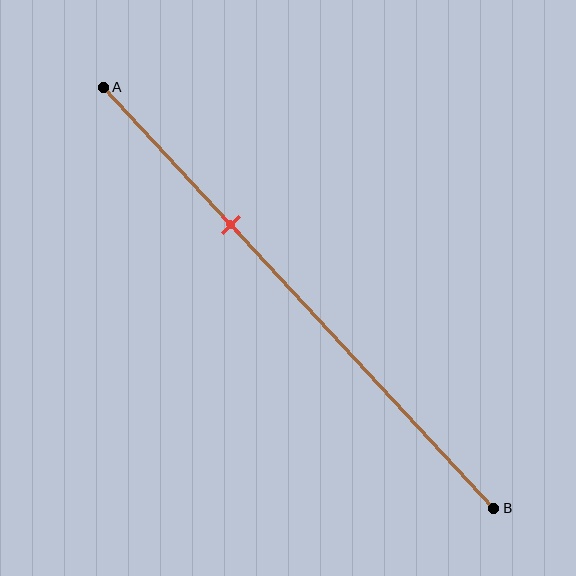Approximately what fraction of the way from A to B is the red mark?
The red mark is approximately 35% of the way from A to B.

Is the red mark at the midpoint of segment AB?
No, the mark is at about 35% from A, not at the 50% midpoint.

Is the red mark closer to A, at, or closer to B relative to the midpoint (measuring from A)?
The red mark is closer to point A than the midpoint of segment AB.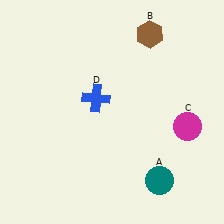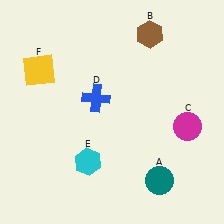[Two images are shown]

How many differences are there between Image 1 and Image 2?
There are 2 differences between the two images.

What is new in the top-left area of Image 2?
A yellow square (F) was added in the top-left area of Image 2.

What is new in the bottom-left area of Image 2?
A cyan hexagon (E) was added in the bottom-left area of Image 2.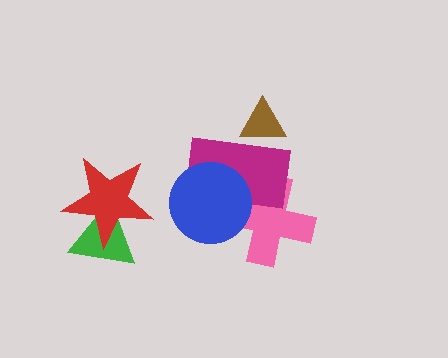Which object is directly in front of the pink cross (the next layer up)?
The magenta rectangle is directly in front of the pink cross.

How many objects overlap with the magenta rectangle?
3 objects overlap with the magenta rectangle.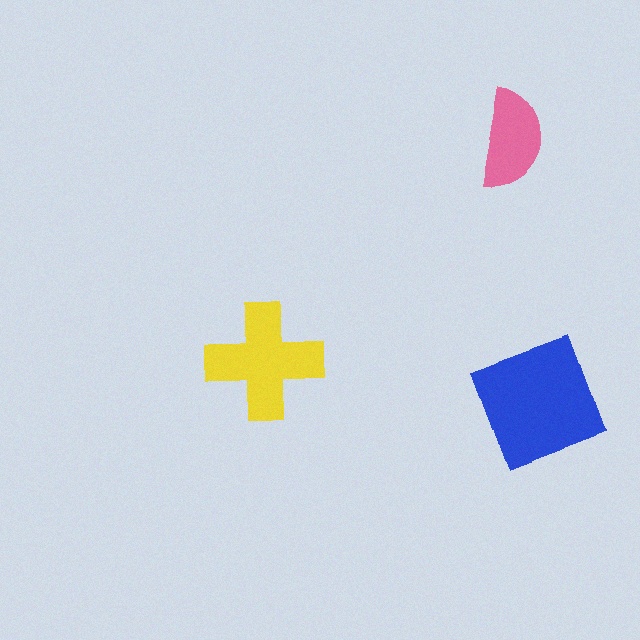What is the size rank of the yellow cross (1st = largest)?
2nd.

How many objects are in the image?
There are 3 objects in the image.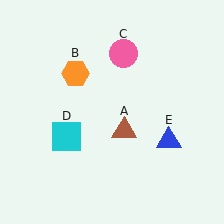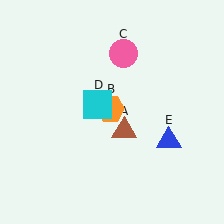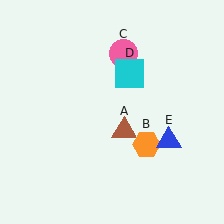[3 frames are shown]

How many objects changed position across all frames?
2 objects changed position: orange hexagon (object B), cyan square (object D).